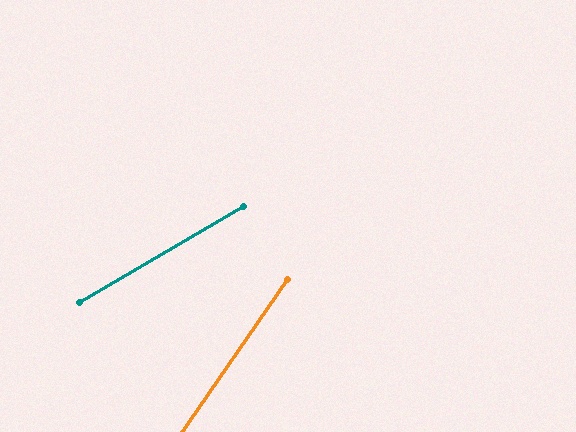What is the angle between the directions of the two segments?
Approximately 25 degrees.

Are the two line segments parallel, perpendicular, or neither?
Neither parallel nor perpendicular — they differ by about 25°.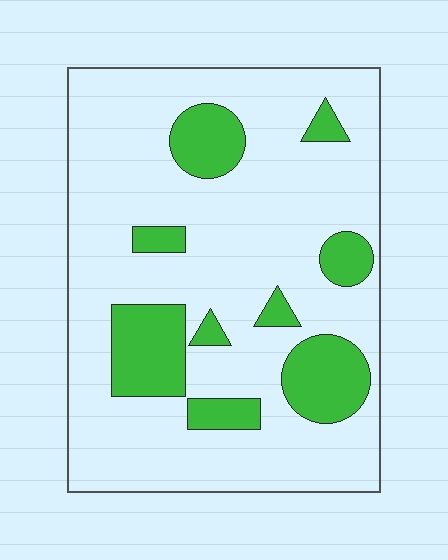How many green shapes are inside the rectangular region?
9.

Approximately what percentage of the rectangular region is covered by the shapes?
Approximately 20%.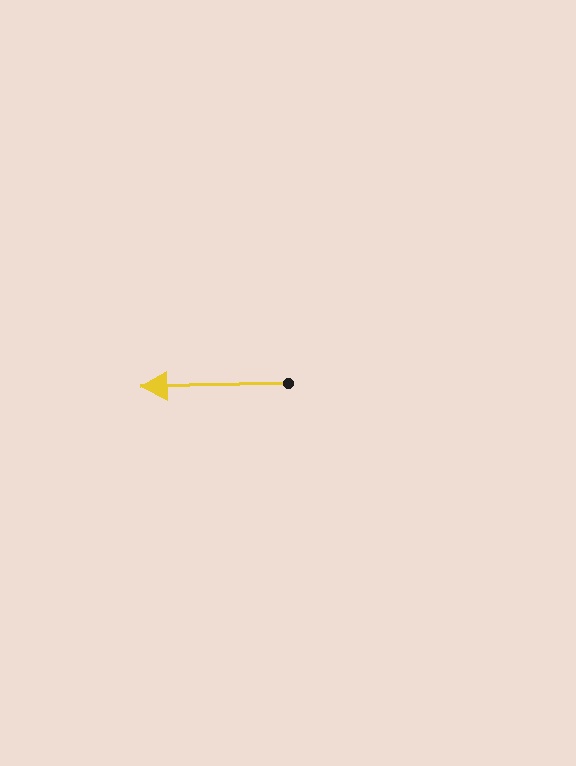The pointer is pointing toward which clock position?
Roughly 9 o'clock.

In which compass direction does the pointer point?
West.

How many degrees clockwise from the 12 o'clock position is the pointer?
Approximately 269 degrees.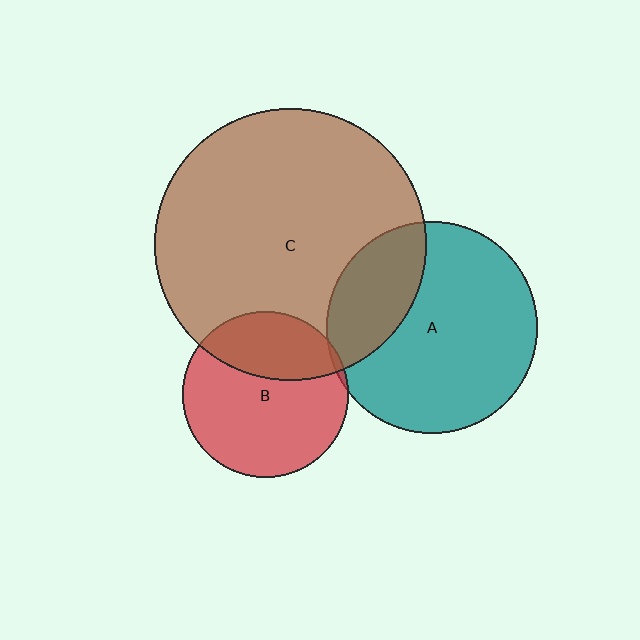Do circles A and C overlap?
Yes.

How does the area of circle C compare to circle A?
Approximately 1.7 times.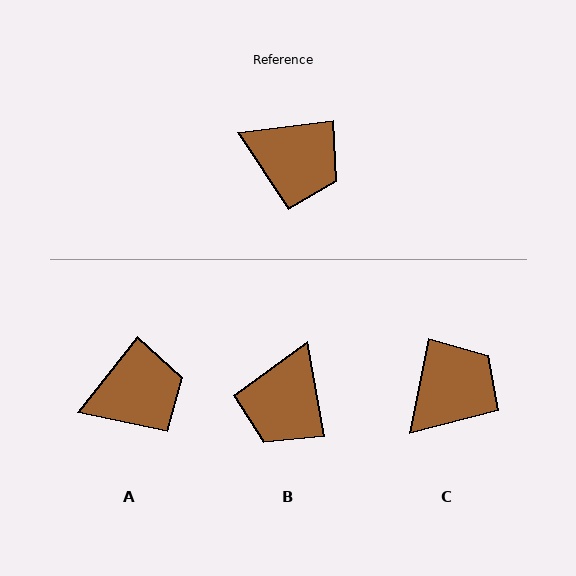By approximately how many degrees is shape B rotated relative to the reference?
Approximately 88 degrees clockwise.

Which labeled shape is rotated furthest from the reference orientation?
B, about 88 degrees away.